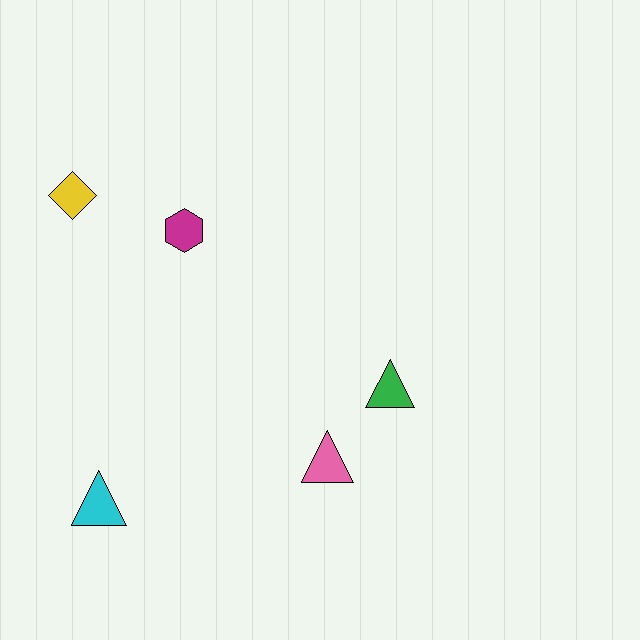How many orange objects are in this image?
There are no orange objects.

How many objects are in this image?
There are 5 objects.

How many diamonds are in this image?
There is 1 diamond.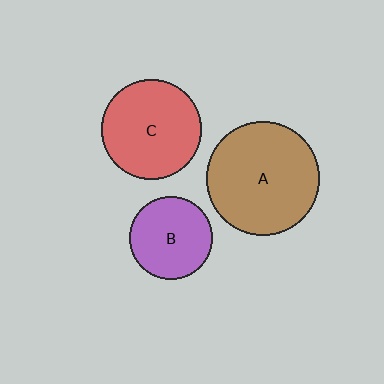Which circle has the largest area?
Circle A (brown).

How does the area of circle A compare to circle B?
Approximately 1.9 times.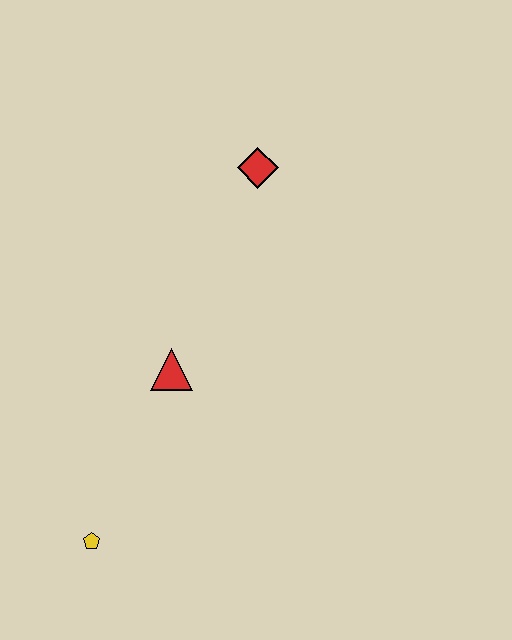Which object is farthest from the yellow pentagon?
The red diamond is farthest from the yellow pentagon.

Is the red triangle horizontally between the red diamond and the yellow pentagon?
Yes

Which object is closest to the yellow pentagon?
The red triangle is closest to the yellow pentagon.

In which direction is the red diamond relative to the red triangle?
The red diamond is above the red triangle.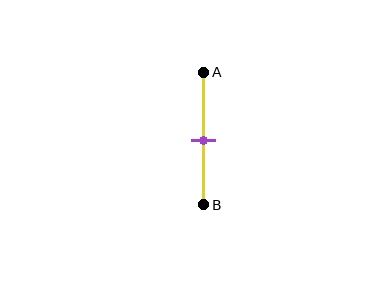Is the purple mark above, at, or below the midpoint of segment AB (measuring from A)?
The purple mark is approximately at the midpoint of segment AB.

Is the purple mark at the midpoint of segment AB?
Yes, the mark is approximately at the midpoint.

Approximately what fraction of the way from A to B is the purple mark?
The purple mark is approximately 50% of the way from A to B.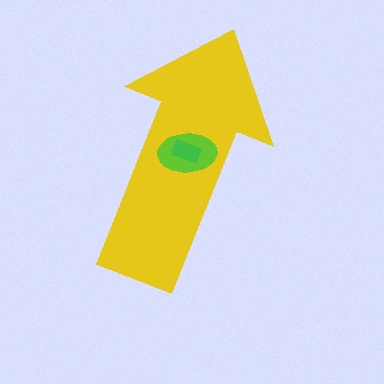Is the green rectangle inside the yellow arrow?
Yes.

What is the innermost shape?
The green rectangle.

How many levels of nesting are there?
3.